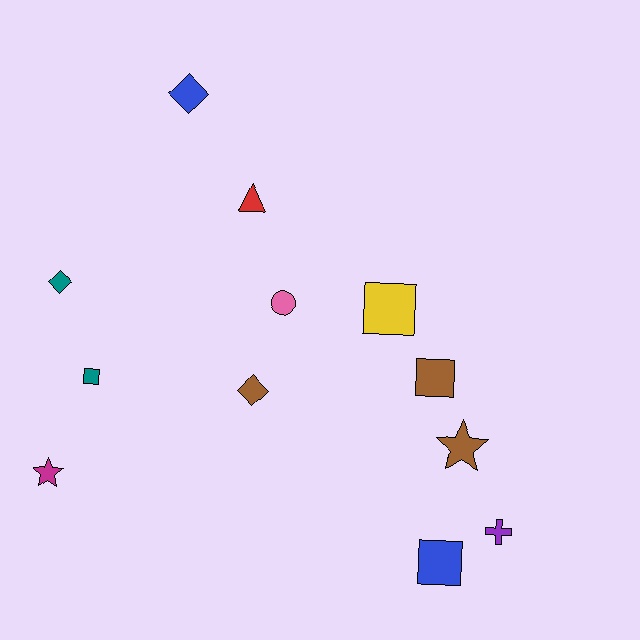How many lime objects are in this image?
There are no lime objects.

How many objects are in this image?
There are 12 objects.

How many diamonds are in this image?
There are 3 diamonds.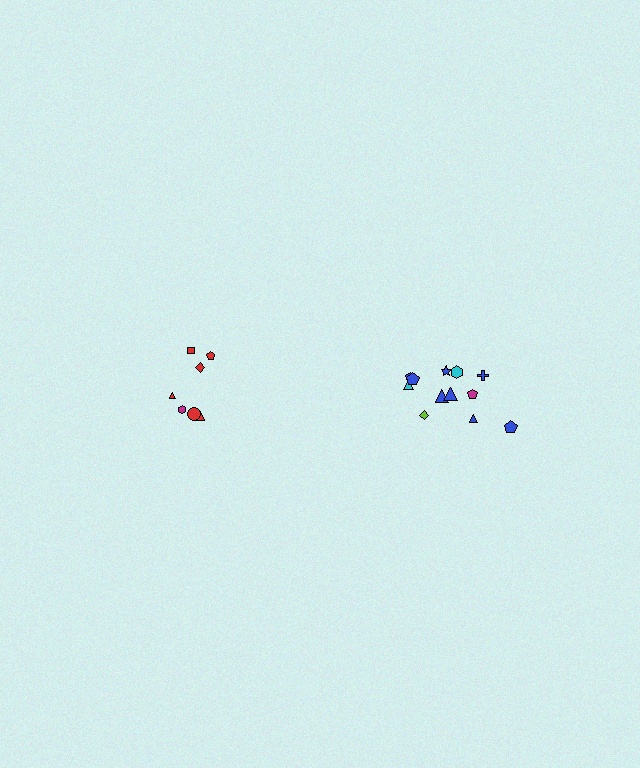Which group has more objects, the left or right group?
The right group.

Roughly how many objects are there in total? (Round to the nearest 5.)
Roughly 20 objects in total.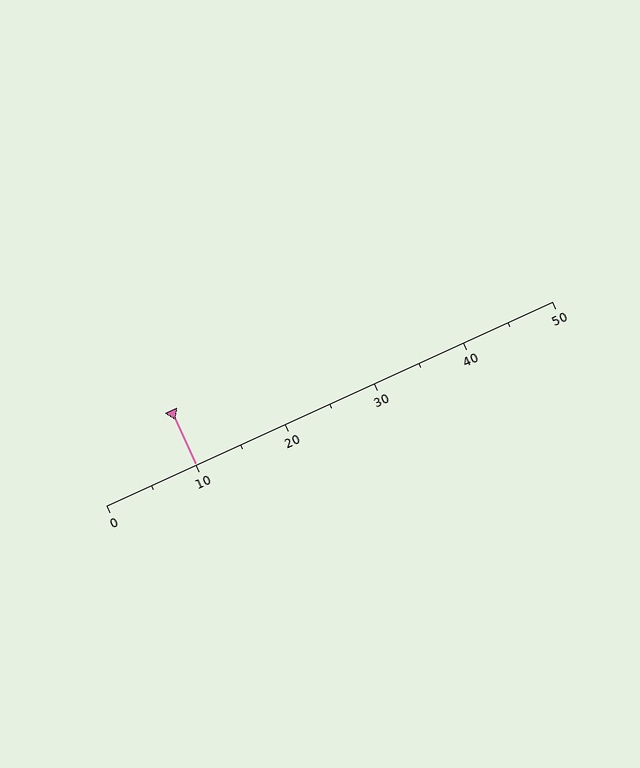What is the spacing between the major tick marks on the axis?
The major ticks are spaced 10 apart.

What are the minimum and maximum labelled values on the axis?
The axis runs from 0 to 50.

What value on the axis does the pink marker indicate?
The marker indicates approximately 10.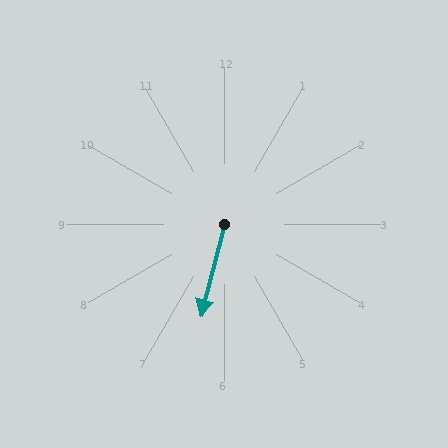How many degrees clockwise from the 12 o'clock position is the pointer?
Approximately 194 degrees.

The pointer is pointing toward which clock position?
Roughly 6 o'clock.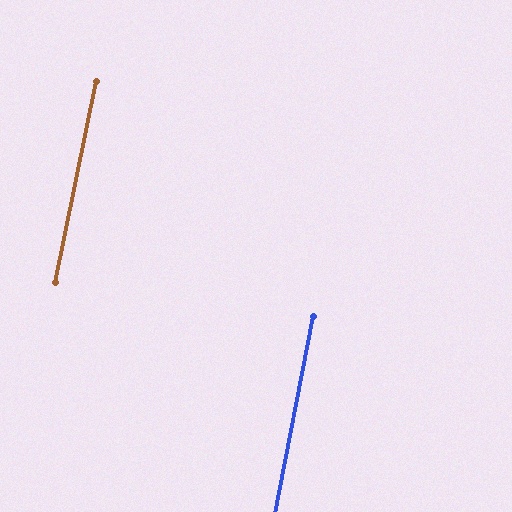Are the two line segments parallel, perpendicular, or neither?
Parallel — their directions differ by only 0.6°.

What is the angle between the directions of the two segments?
Approximately 1 degree.